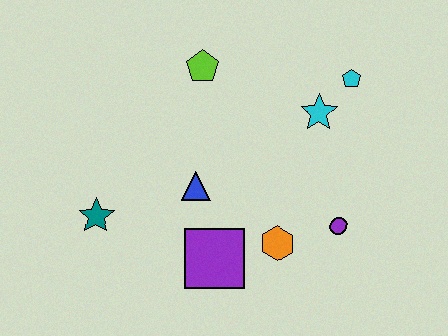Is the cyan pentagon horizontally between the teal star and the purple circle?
No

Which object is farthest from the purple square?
The cyan pentagon is farthest from the purple square.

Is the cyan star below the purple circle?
No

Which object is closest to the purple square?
The orange hexagon is closest to the purple square.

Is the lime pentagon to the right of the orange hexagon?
No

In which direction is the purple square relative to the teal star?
The purple square is to the right of the teal star.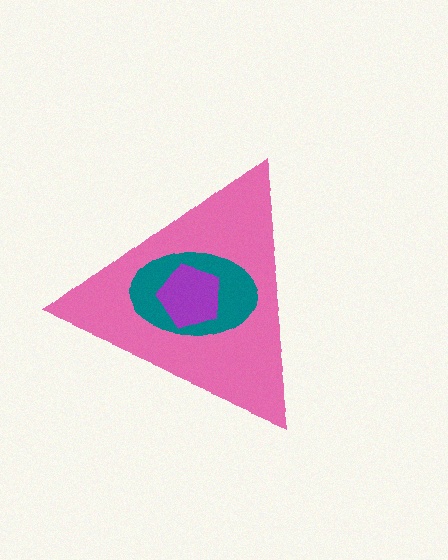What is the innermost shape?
The purple pentagon.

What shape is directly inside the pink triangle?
The teal ellipse.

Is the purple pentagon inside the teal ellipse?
Yes.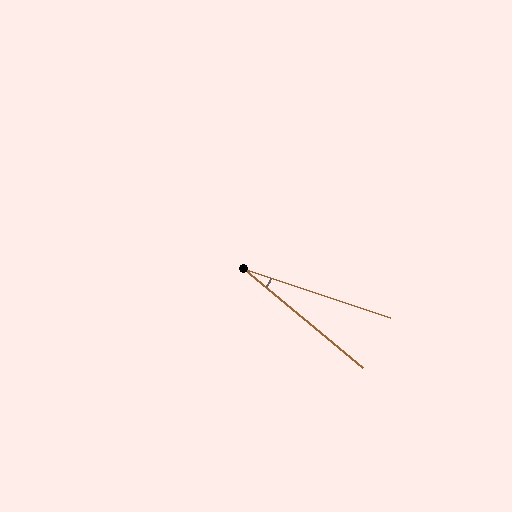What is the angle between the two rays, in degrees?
Approximately 21 degrees.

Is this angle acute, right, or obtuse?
It is acute.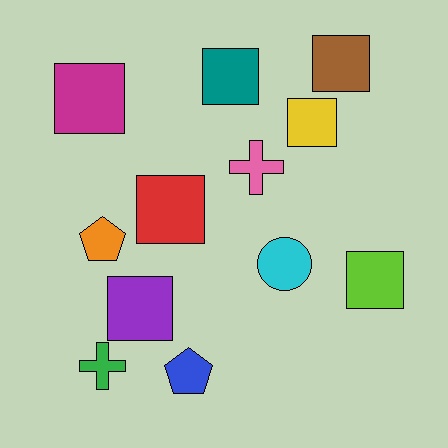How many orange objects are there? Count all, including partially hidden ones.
There is 1 orange object.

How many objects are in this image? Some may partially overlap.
There are 12 objects.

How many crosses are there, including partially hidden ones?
There are 2 crosses.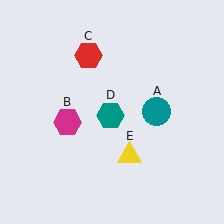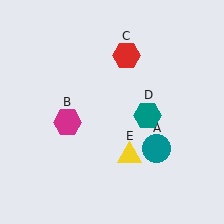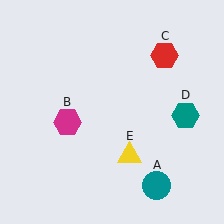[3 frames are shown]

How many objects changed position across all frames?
3 objects changed position: teal circle (object A), red hexagon (object C), teal hexagon (object D).